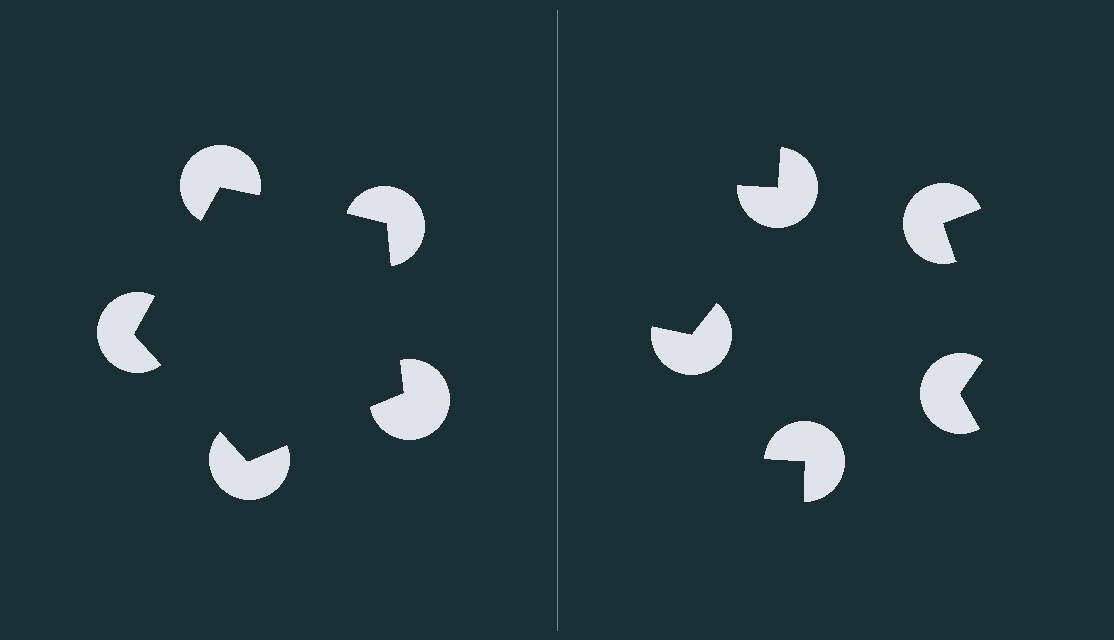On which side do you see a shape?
An illusory pentagon appears on the left side. On the right side the wedge cuts are rotated, so no coherent shape forms.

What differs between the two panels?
The pac-man discs are positioned identically on both sides; only the wedge orientations differ. On the left they align to a pentagon; on the right they are misaligned.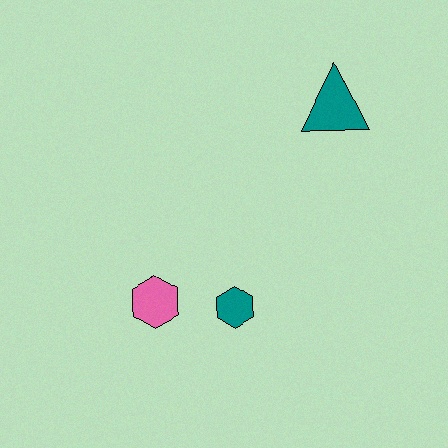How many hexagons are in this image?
There are 2 hexagons.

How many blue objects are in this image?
There are no blue objects.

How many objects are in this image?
There are 3 objects.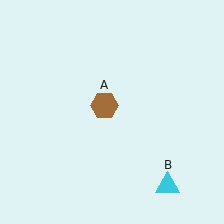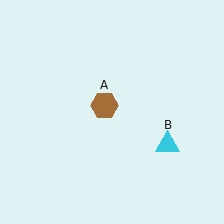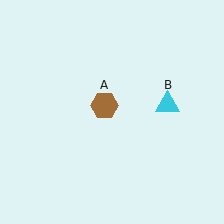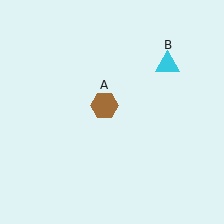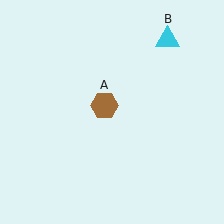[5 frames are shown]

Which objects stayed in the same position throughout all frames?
Brown hexagon (object A) remained stationary.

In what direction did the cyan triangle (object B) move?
The cyan triangle (object B) moved up.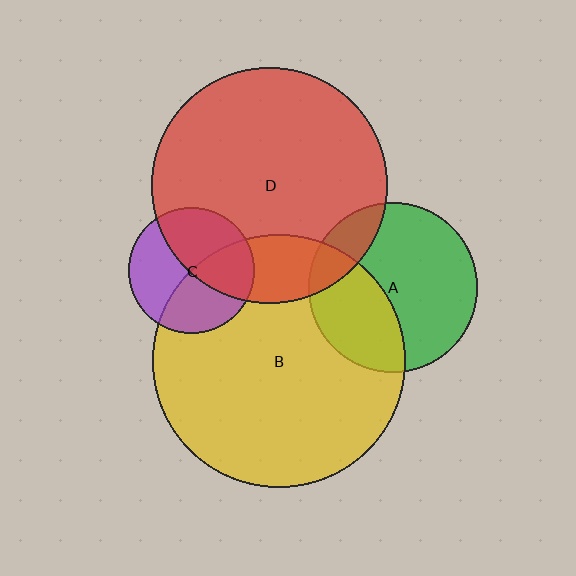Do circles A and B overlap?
Yes.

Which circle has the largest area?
Circle B (yellow).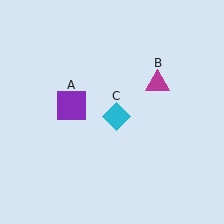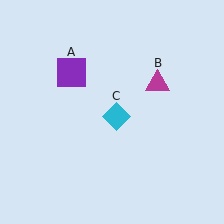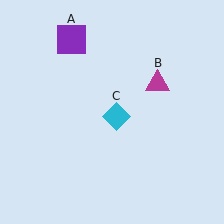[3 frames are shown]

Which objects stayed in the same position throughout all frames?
Magenta triangle (object B) and cyan diamond (object C) remained stationary.